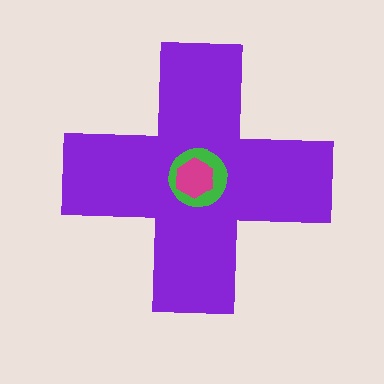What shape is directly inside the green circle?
The magenta hexagon.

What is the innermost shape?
The magenta hexagon.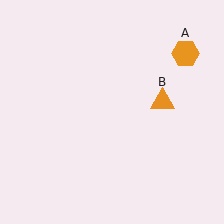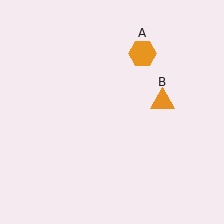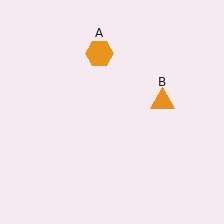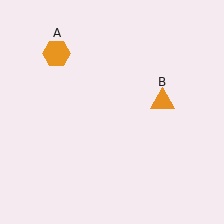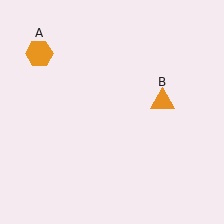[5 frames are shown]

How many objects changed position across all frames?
1 object changed position: orange hexagon (object A).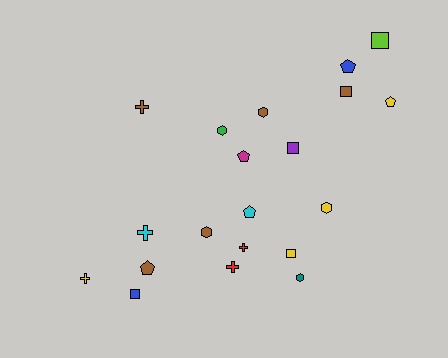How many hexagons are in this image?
There are 5 hexagons.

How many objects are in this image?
There are 20 objects.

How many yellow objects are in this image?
There are 4 yellow objects.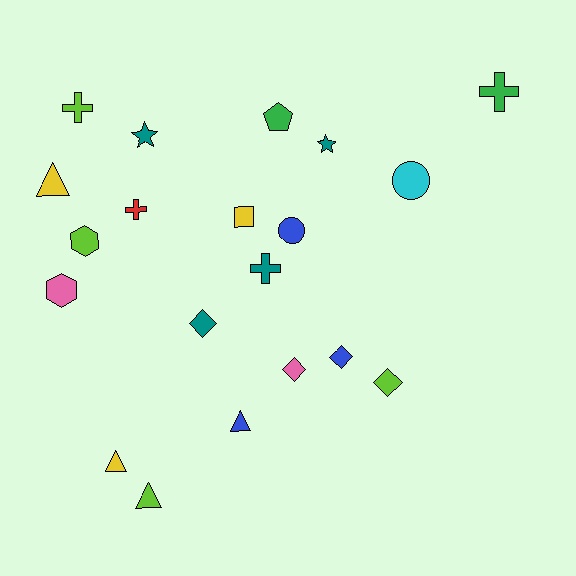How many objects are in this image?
There are 20 objects.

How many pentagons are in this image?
There is 1 pentagon.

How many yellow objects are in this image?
There are 3 yellow objects.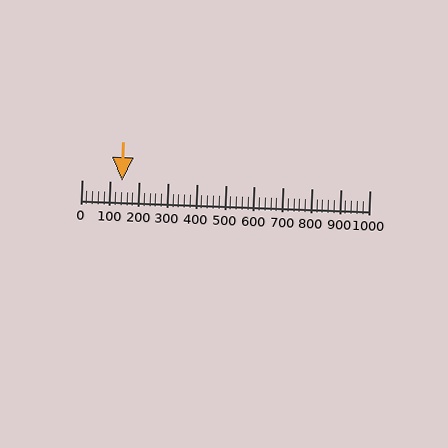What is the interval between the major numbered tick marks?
The major tick marks are spaced 100 units apart.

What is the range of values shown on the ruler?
The ruler shows values from 0 to 1000.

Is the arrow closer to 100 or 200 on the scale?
The arrow is closer to 100.